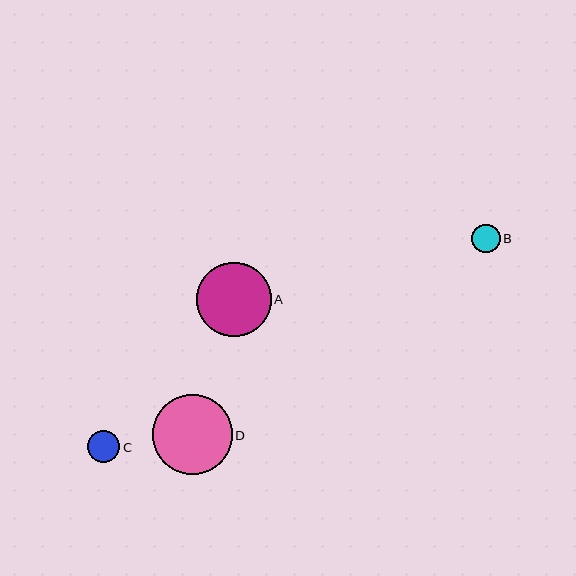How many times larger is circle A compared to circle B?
Circle A is approximately 2.6 times the size of circle B.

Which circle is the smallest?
Circle B is the smallest with a size of approximately 28 pixels.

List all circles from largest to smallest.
From largest to smallest: D, A, C, B.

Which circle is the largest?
Circle D is the largest with a size of approximately 80 pixels.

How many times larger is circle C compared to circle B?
Circle C is approximately 1.1 times the size of circle B.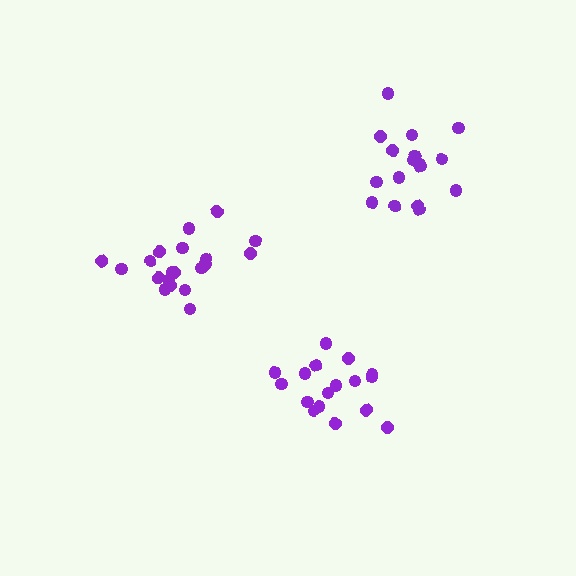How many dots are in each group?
Group 1: 17 dots, Group 2: 20 dots, Group 3: 17 dots (54 total).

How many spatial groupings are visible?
There are 3 spatial groupings.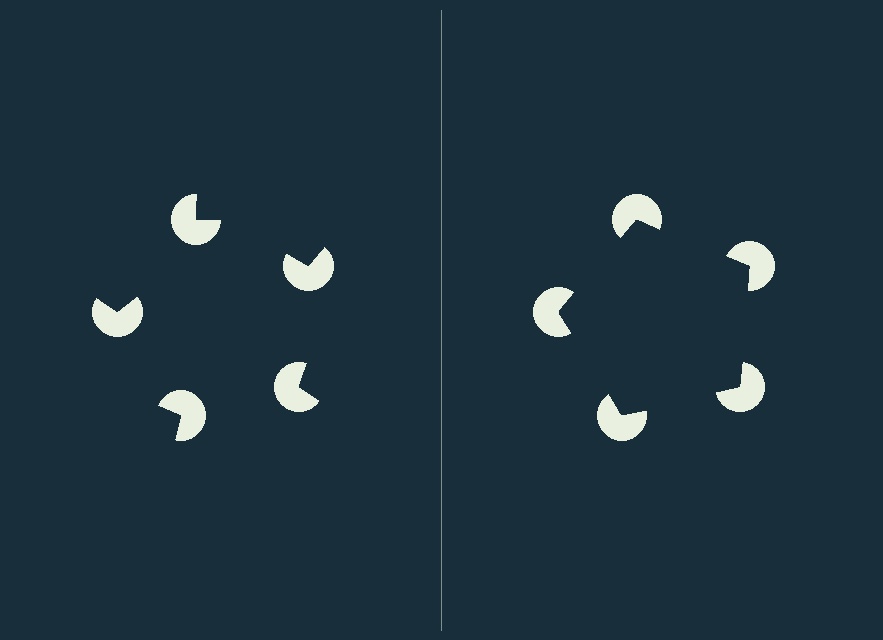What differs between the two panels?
The pac-man discs are positioned identically on both sides; only the wedge orientations differ. On the right they align to a pentagon; on the left they are misaligned.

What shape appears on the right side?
An illusory pentagon.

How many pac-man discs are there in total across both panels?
10 — 5 on each side.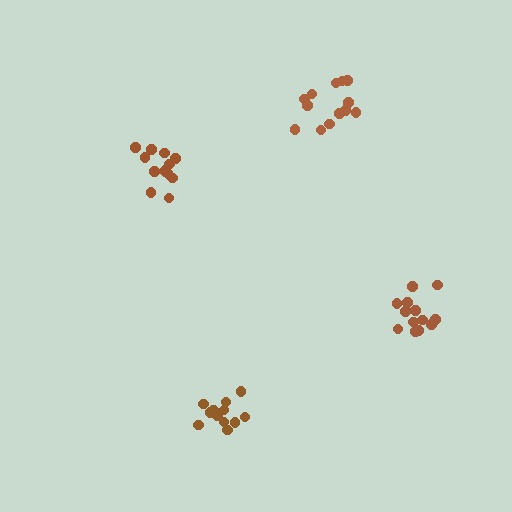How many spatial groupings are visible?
There are 4 spatial groupings.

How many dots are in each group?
Group 1: 12 dots, Group 2: 13 dots, Group 3: 13 dots, Group 4: 13 dots (51 total).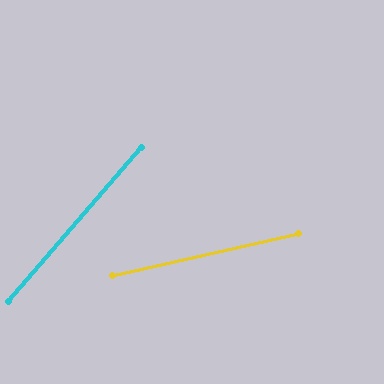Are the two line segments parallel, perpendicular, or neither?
Neither parallel nor perpendicular — they differ by about 36°.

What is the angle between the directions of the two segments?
Approximately 36 degrees.